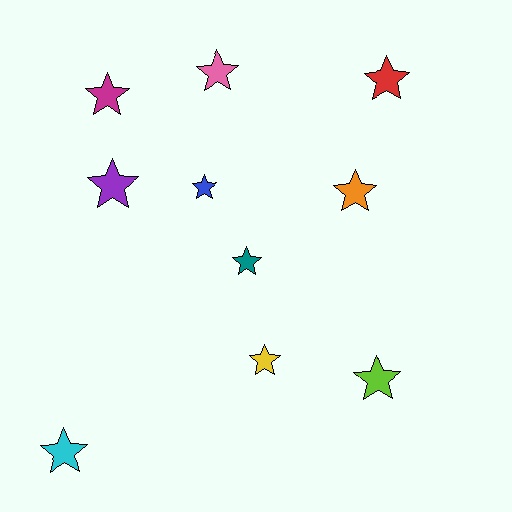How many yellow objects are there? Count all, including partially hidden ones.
There is 1 yellow object.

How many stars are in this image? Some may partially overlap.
There are 10 stars.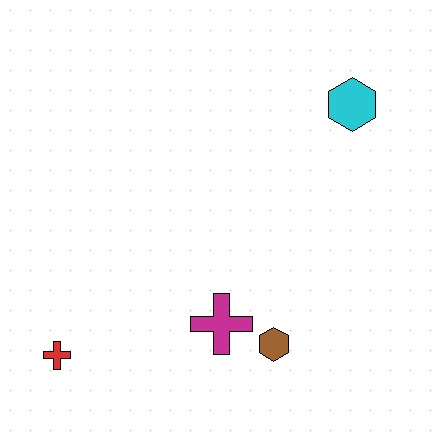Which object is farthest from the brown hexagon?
The cyan hexagon is farthest from the brown hexagon.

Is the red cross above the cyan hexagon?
No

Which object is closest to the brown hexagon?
The magenta cross is closest to the brown hexagon.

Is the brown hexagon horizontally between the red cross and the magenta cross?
No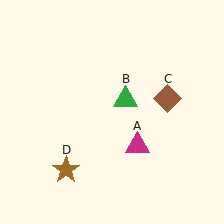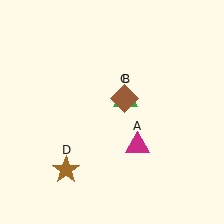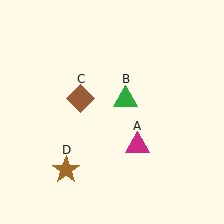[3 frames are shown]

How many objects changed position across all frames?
1 object changed position: brown diamond (object C).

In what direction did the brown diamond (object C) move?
The brown diamond (object C) moved left.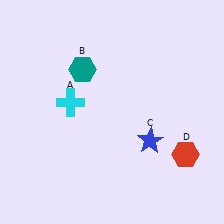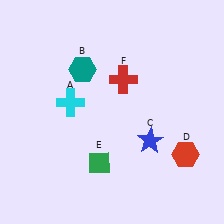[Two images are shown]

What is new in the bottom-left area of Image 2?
A green diamond (E) was added in the bottom-left area of Image 2.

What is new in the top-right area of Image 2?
A red cross (F) was added in the top-right area of Image 2.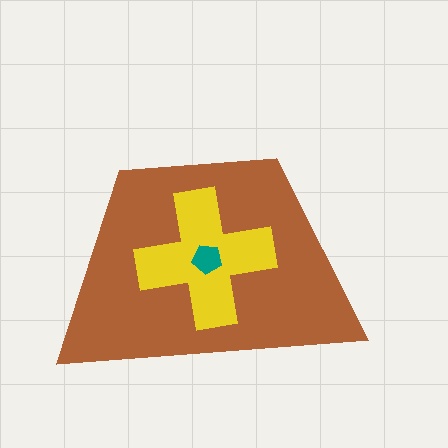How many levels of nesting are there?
3.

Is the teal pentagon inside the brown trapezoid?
Yes.